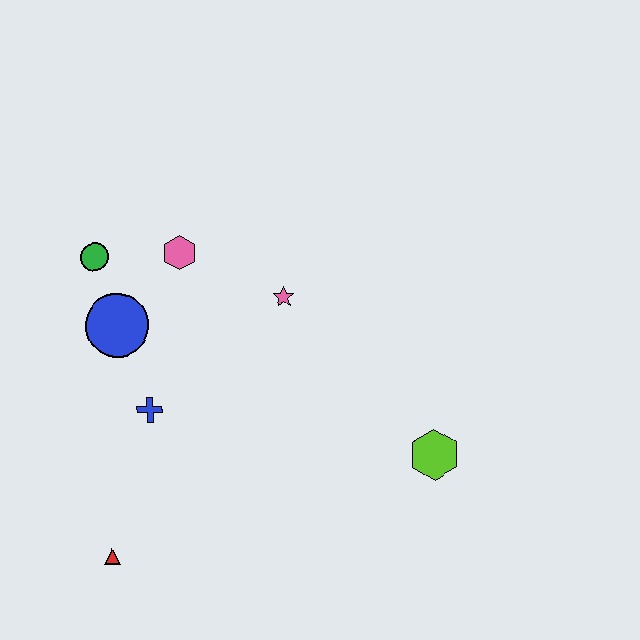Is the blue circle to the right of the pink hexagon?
No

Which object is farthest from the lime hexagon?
The green circle is farthest from the lime hexagon.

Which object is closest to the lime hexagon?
The pink star is closest to the lime hexagon.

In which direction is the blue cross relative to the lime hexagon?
The blue cross is to the left of the lime hexagon.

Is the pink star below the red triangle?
No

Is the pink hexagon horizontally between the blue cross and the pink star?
Yes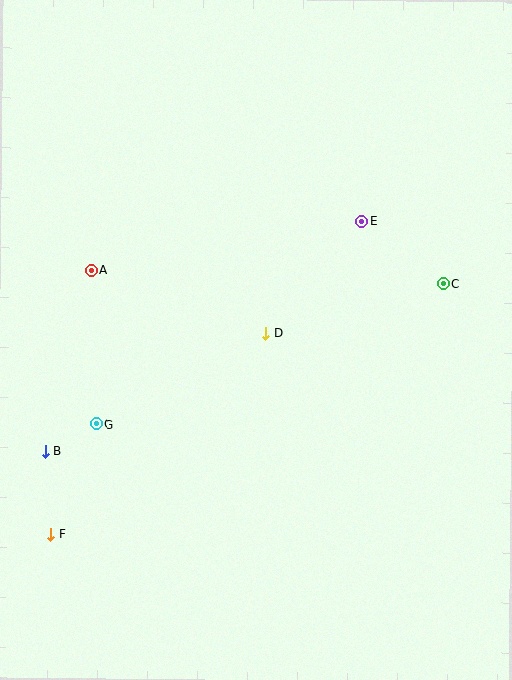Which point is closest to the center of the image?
Point D at (266, 333) is closest to the center.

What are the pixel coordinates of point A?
Point A is at (91, 271).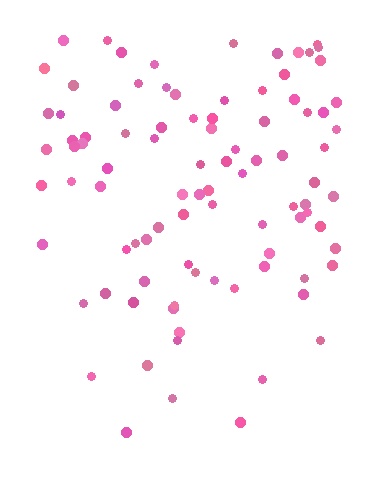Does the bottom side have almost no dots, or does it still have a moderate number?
Still a moderate number, just noticeably fewer than the top.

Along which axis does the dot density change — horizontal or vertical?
Vertical.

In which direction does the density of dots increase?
From bottom to top, with the top side densest.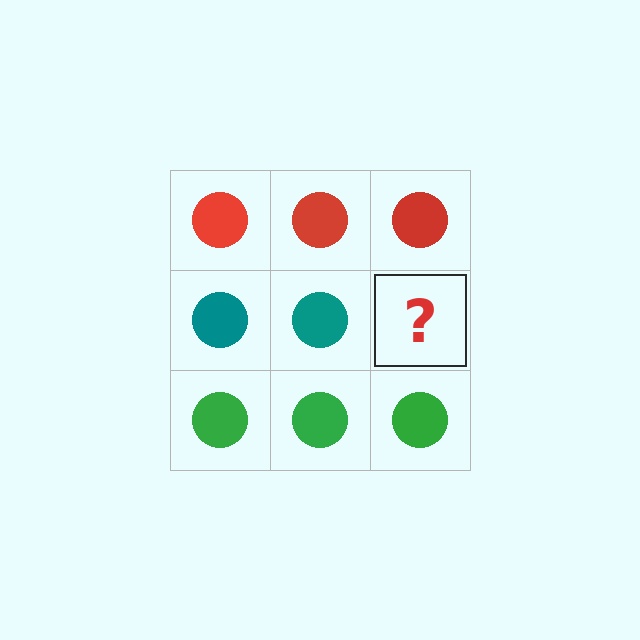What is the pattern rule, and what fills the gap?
The rule is that each row has a consistent color. The gap should be filled with a teal circle.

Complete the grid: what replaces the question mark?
The question mark should be replaced with a teal circle.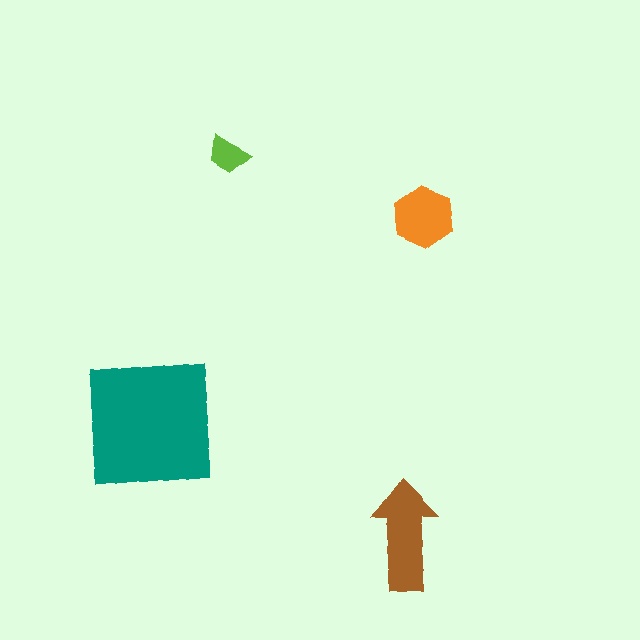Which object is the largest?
The teal square.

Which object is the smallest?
The lime trapezoid.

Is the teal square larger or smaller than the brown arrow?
Larger.